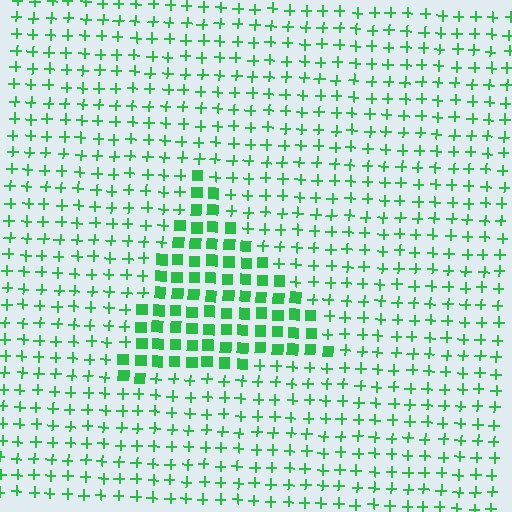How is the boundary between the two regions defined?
The boundary is defined by a change in element shape: squares inside vs. plus signs outside. All elements share the same color and spacing.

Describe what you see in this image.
The image is filled with small green elements arranged in a uniform grid. A triangle-shaped region contains squares, while the surrounding area contains plus signs. The boundary is defined purely by the change in element shape.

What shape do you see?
I see a triangle.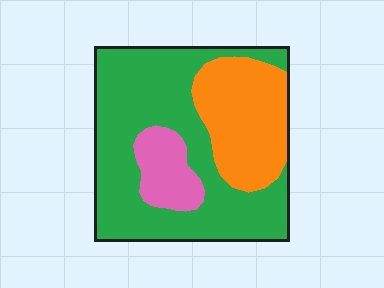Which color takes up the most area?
Green, at roughly 60%.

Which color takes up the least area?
Pink, at roughly 10%.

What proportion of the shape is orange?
Orange takes up between a quarter and a half of the shape.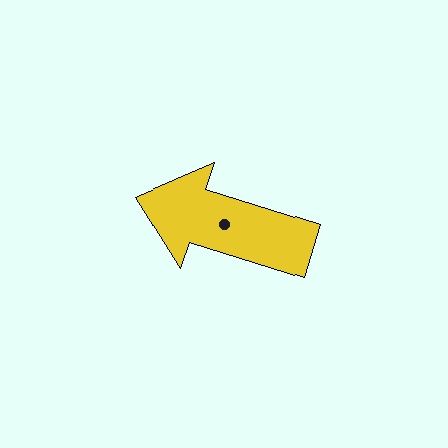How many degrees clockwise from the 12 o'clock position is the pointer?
Approximately 288 degrees.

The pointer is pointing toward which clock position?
Roughly 10 o'clock.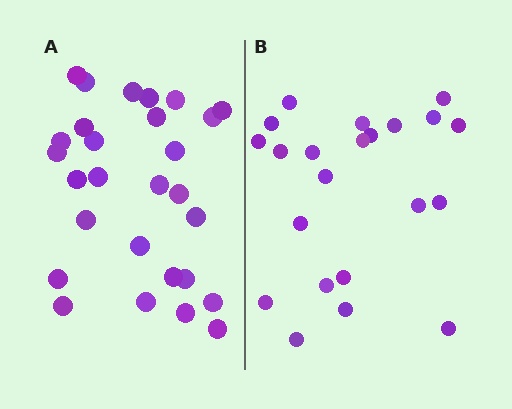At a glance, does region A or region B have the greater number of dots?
Region A (the left region) has more dots.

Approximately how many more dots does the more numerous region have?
Region A has about 6 more dots than region B.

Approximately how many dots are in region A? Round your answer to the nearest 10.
About 30 dots. (The exact count is 28, which rounds to 30.)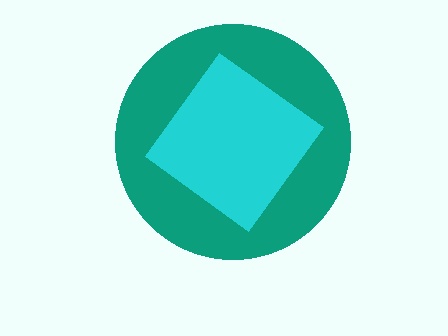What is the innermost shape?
The cyan diamond.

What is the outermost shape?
The teal circle.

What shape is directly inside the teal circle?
The cyan diamond.